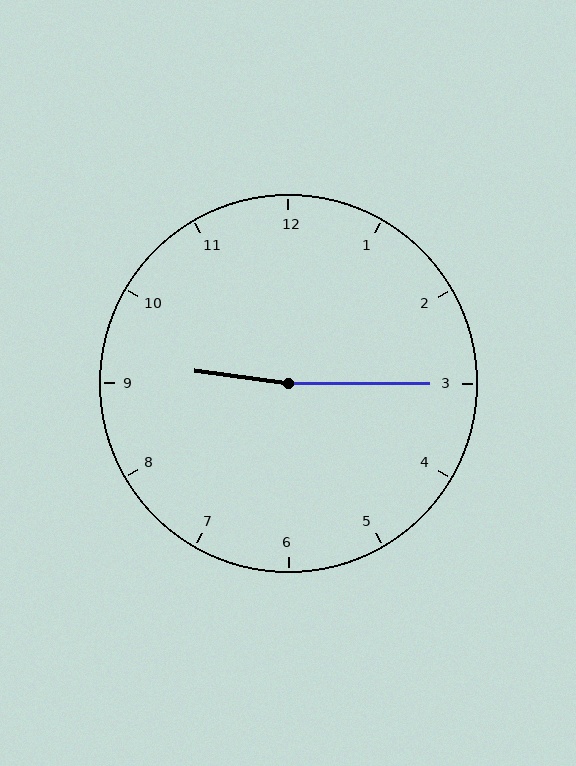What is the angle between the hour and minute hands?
Approximately 172 degrees.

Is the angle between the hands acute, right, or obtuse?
It is obtuse.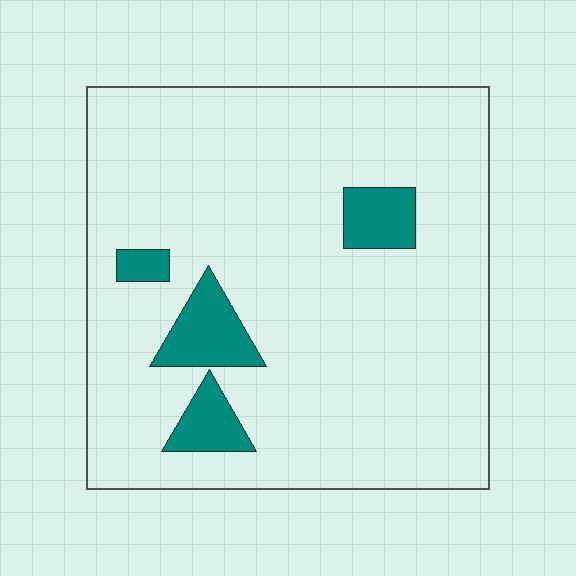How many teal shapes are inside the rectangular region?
4.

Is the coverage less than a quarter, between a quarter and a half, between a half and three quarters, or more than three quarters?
Less than a quarter.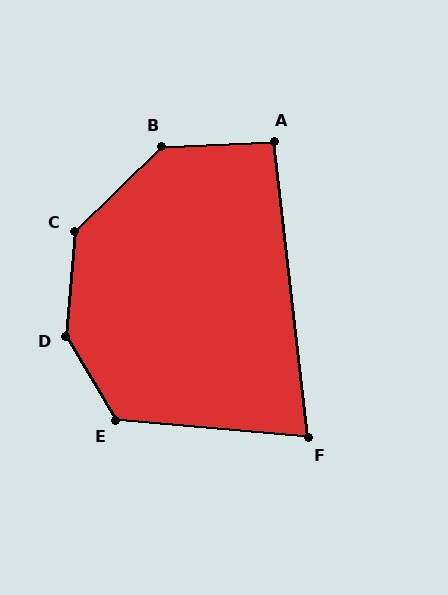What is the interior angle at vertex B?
Approximately 138 degrees (obtuse).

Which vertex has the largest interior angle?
D, at approximately 144 degrees.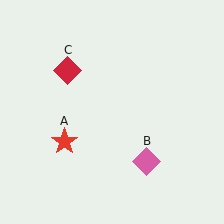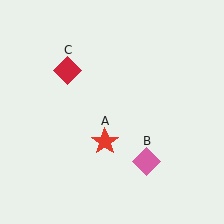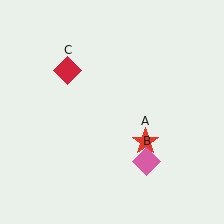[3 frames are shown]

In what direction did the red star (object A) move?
The red star (object A) moved right.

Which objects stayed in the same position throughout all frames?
Pink diamond (object B) and red diamond (object C) remained stationary.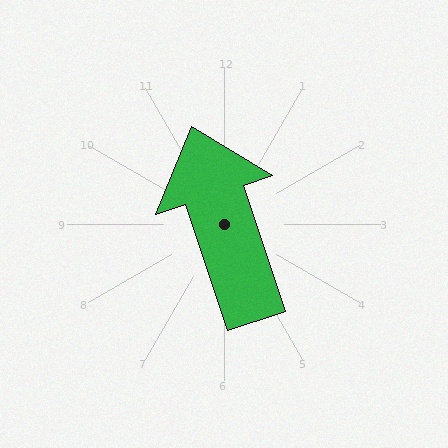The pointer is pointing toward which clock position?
Roughly 11 o'clock.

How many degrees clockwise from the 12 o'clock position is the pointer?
Approximately 342 degrees.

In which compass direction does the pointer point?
North.